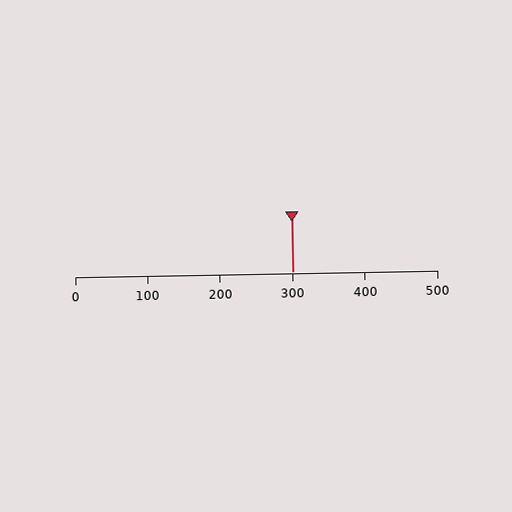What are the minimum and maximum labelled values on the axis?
The axis runs from 0 to 500.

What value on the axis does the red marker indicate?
The marker indicates approximately 300.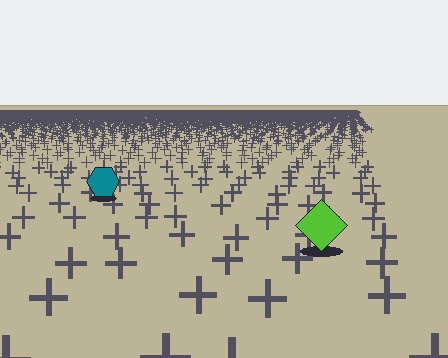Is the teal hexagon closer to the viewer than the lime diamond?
No. The lime diamond is closer — you can tell from the texture gradient: the ground texture is coarser near it.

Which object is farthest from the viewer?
The teal hexagon is farthest from the viewer. It appears smaller and the ground texture around it is denser.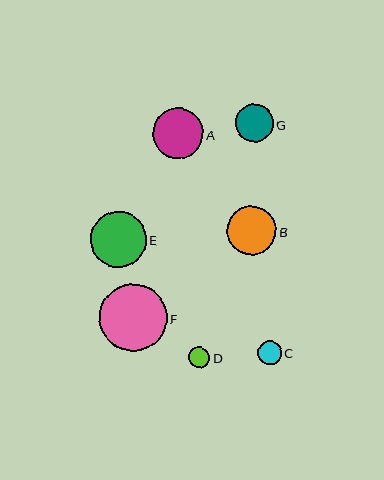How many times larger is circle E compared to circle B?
Circle E is approximately 1.1 times the size of circle B.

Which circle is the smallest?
Circle D is the smallest with a size of approximately 21 pixels.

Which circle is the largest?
Circle F is the largest with a size of approximately 68 pixels.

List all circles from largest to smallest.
From largest to smallest: F, E, A, B, G, C, D.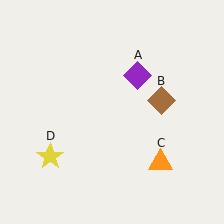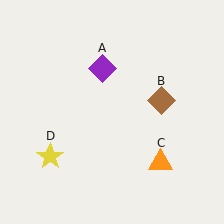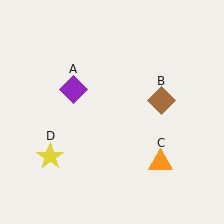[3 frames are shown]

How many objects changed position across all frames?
1 object changed position: purple diamond (object A).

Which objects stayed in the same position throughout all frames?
Brown diamond (object B) and orange triangle (object C) and yellow star (object D) remained stationary.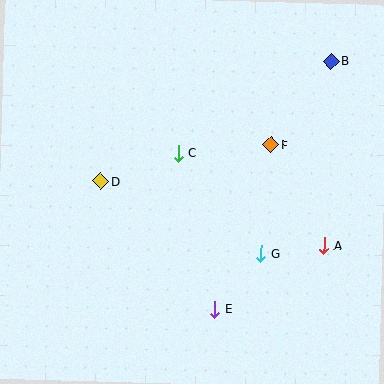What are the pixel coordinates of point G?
Point G is at (261, 254).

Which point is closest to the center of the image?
Point C at (178, 153) is closest to the center.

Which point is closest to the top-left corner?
Point D is closest to the top-left corner.